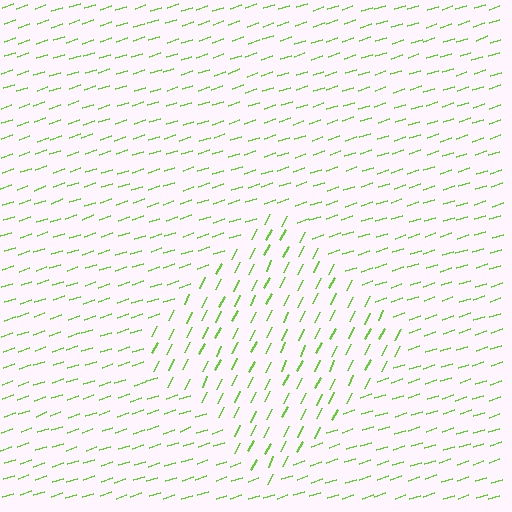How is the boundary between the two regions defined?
The boundary is defined purely by a change in line orientation (approximately 45 degrees difference). All lines are the same color and thickness.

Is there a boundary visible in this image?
Yes, there is a texture boundary formed by a change in line orientation.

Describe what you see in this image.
The image is filled with small lime line segments. A diamond region in the image has lines oriented differently from the surrounding lines, creating a visible texture boundary.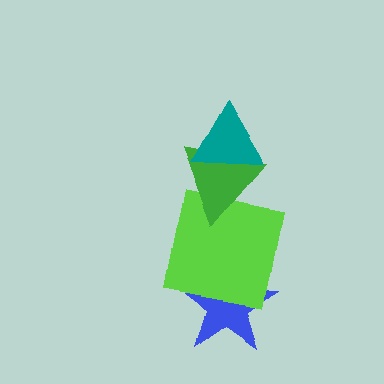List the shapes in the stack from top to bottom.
From top to bottom: the teal triangle, the green triangle, the lime square, the blue star.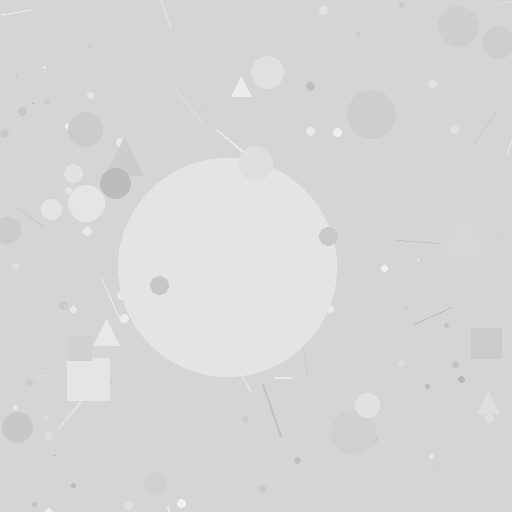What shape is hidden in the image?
A circle is hidden in the image.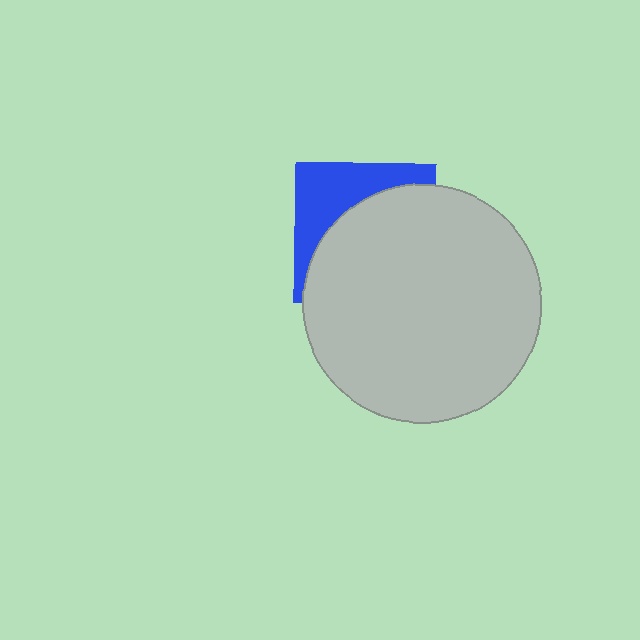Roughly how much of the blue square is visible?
A small part of it is visible (roughly 35%).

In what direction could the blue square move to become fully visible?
The blue square could move toward the upper-left. That would shift it out from behind the light gray circle entirely.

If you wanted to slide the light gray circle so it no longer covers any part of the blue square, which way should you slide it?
Slide it toward the lower-right — that is the most direct way to separate the two shapes.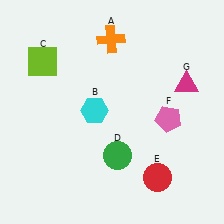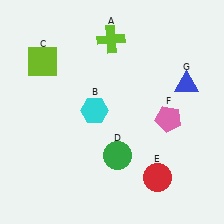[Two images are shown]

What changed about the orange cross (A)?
In Image 1, A is orange. In Image 2, it changed to lime.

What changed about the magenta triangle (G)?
In Image 1, G is magenta. In Image 2, it changed to blue.